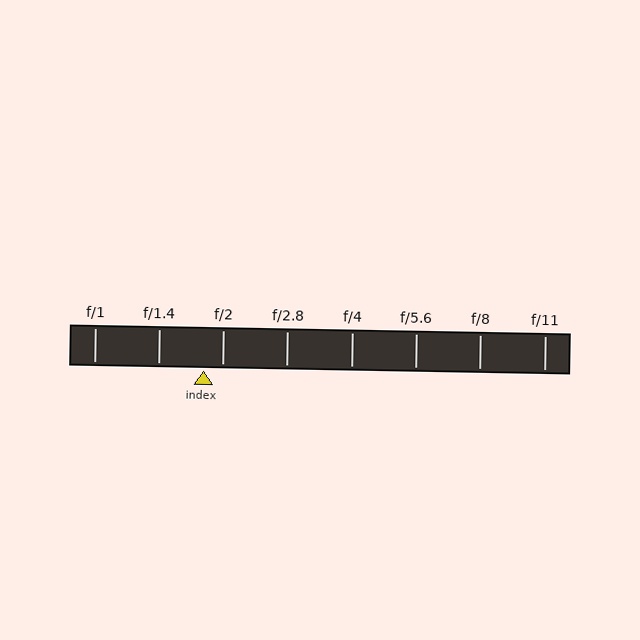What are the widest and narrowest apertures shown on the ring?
The widest aperture shown is f/1 and the narrowest is f/11.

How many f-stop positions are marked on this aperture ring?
There are 8 f-stop positions marked.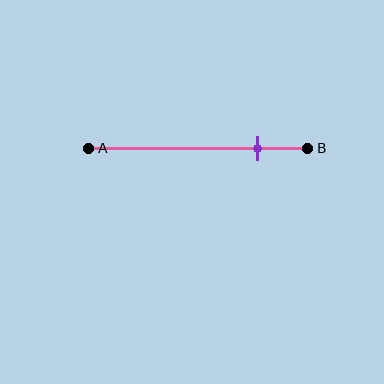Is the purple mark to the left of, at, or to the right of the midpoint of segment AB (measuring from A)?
The purple mark is to the right of the midpoint of segment AB.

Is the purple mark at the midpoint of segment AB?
No, the mark is at about 75% from A, not at the 50% midpoint.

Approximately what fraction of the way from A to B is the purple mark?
The purple mark is approximately 75% of the way from A to B.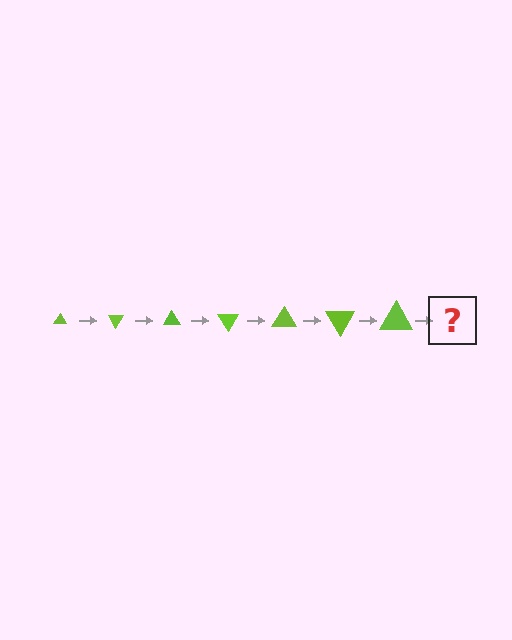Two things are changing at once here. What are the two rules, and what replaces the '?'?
The two rules are that the triangle grows larger each step and it rotates 60 degrees each step. The '?' should be a triangle, larger than the previous one and rotated 420 degrees from the start.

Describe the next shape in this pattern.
It should be a triangle, larger than the previous one and rotated 420 degrees from the start.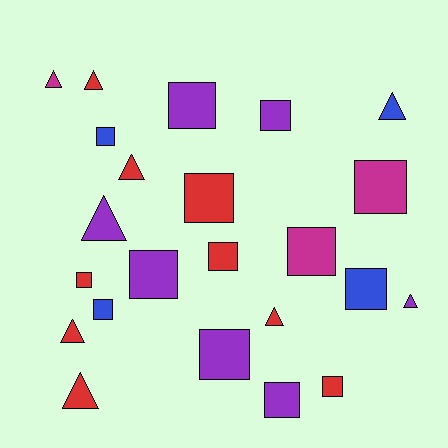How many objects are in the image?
There are 23 objects.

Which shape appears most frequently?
Square, with 14 objects.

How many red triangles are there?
There are 5 red triangles.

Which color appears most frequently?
Red, with 9 objects.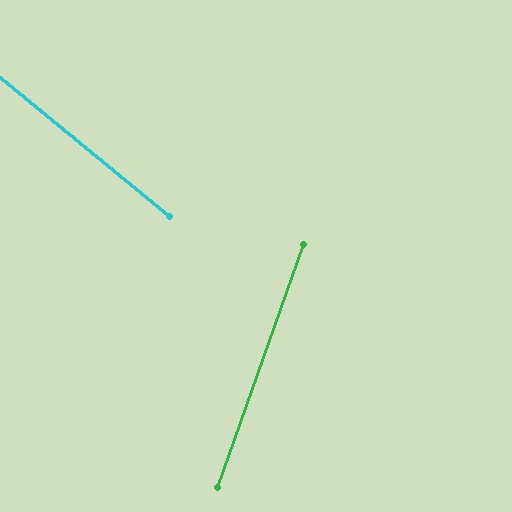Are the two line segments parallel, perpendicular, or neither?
Neither parallel nor perpendicular — they differ by about 70°.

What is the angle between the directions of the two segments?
Approximately 70 degrees.